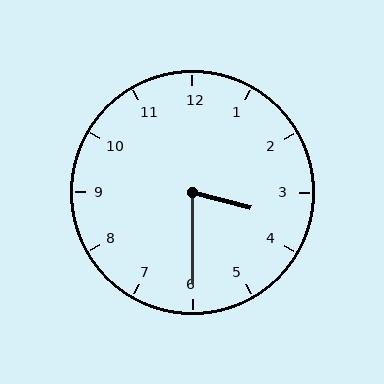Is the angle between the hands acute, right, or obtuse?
It is acute.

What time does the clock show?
3:30.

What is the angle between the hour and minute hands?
Approximately 75 degrees.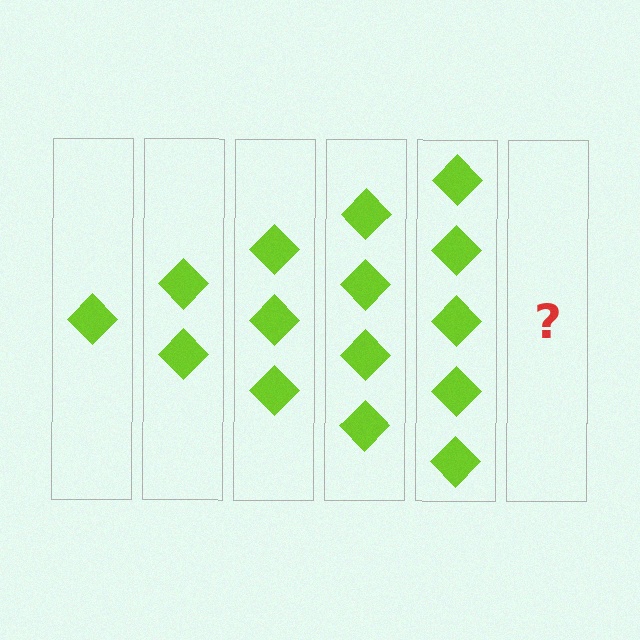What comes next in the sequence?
The next element should be 6 diamonds.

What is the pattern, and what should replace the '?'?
The pattern is that each step adds one more diamond. The '?' should be 6 diamonds.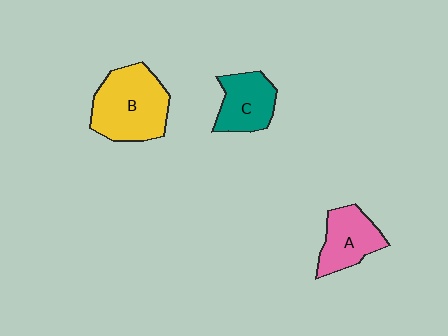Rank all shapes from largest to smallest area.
From largest to smallest: B (yellow), A (pink), C (teal).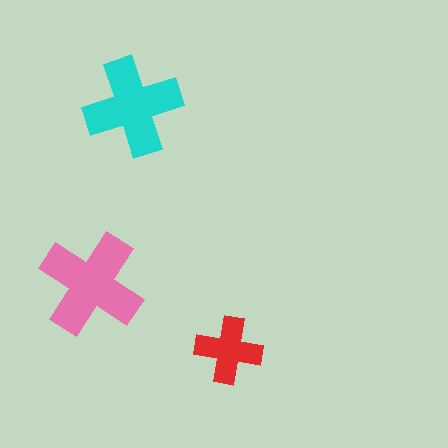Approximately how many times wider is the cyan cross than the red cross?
About 1.5 times wider.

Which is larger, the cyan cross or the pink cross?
The pink one.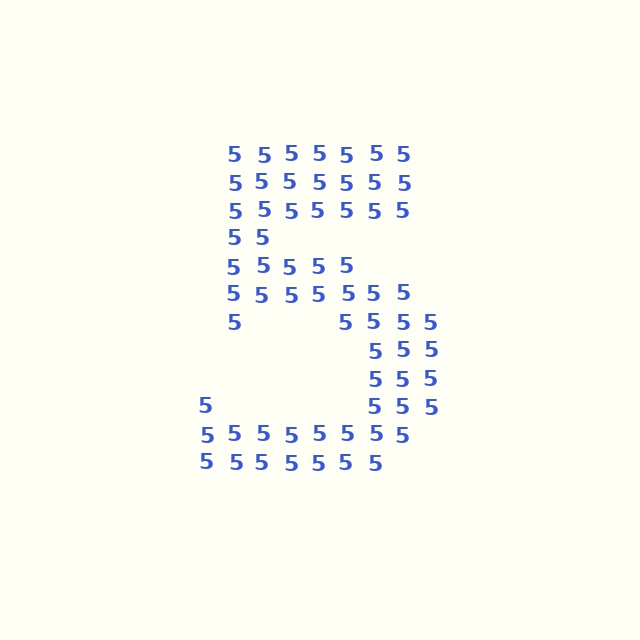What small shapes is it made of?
It is made of small digit 5's.